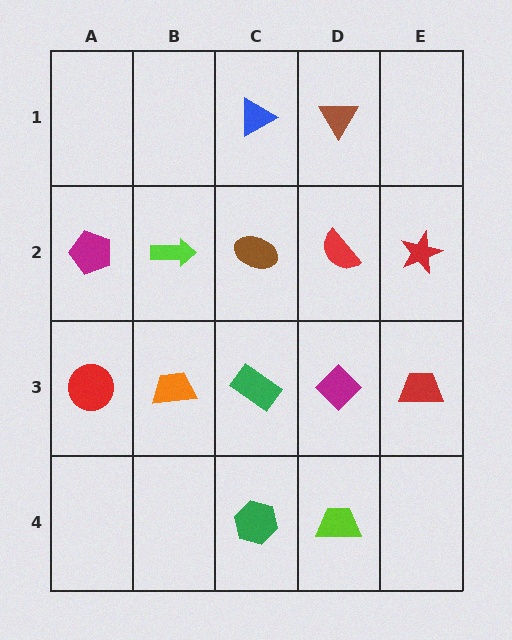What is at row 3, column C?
A green rectangle.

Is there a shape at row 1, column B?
No, that cell is empty.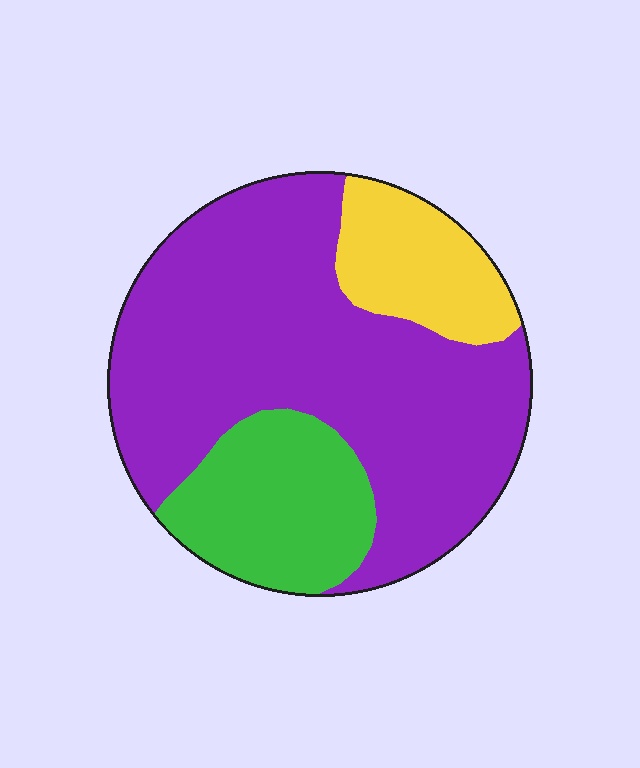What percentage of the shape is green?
Green covers around 20% of the shape.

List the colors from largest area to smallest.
From largest to smallest: purple, green, yellow.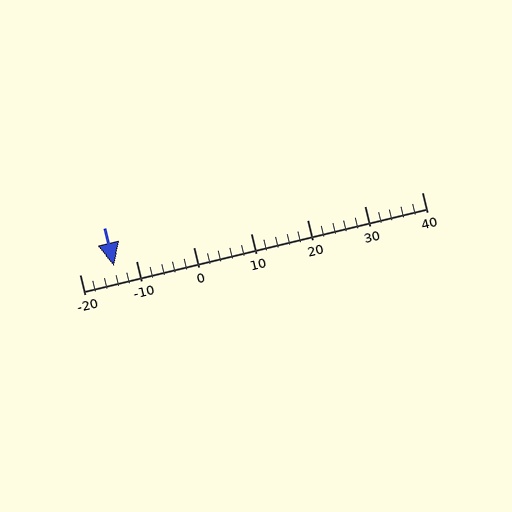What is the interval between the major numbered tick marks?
The major tick marks are spaced 10 units apart.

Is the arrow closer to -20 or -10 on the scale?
The arrow is closer to -10.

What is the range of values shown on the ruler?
The ruler shows values from -20 to 40.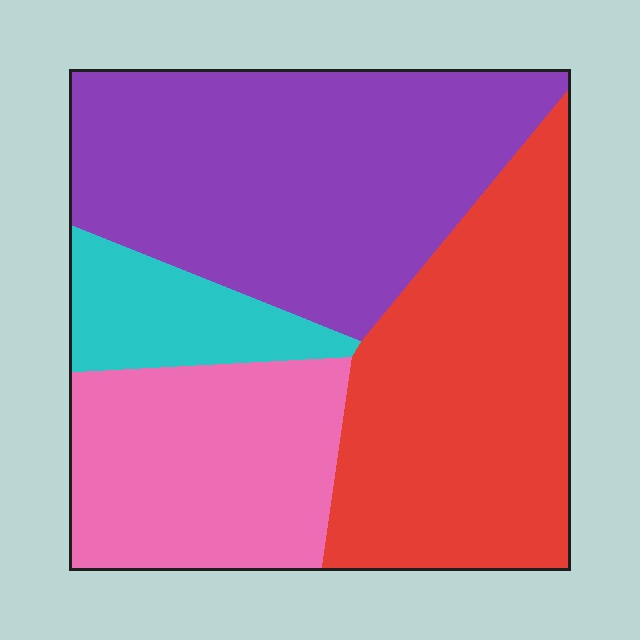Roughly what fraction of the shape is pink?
Pink takes up about one fifth (1/5) of the shape.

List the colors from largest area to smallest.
From largest to smallest: purple, red, pink, cyan.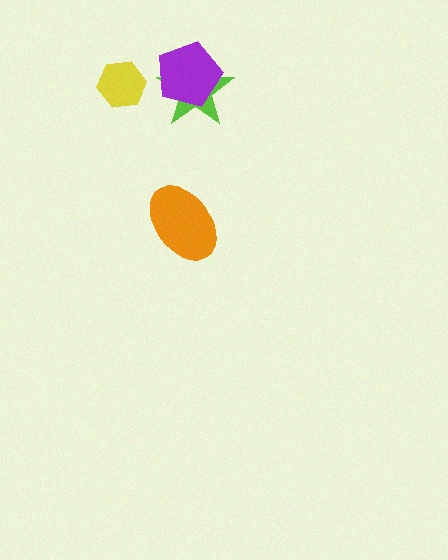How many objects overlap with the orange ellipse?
0 objects overlap with the orange ellipse.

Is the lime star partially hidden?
Yes, it is partially covered by another shape.